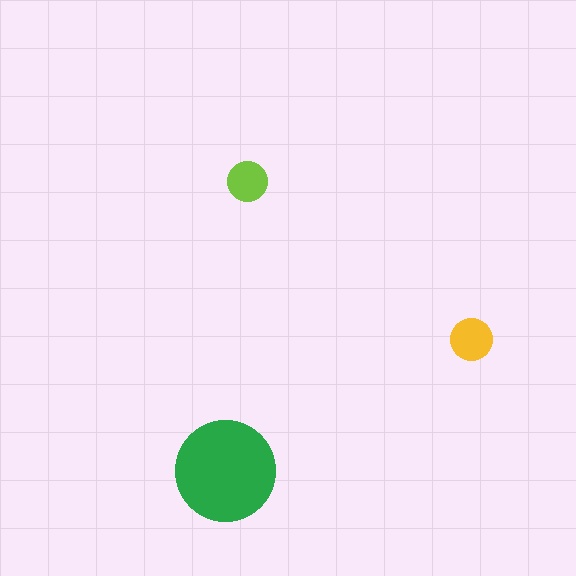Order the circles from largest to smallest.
the green one, the yellow one, the lime one.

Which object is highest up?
The lime circle is topmost.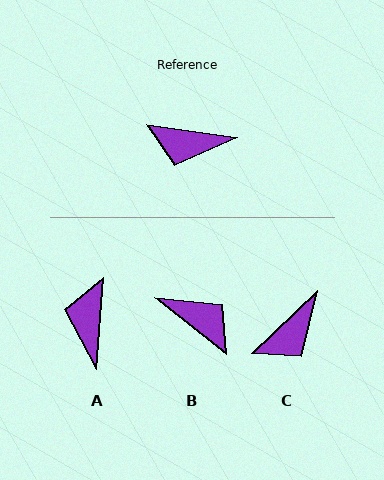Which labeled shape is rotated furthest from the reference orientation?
B, about 150 degrees away.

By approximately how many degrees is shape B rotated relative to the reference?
Approximately 150 degrees counter-clockwise.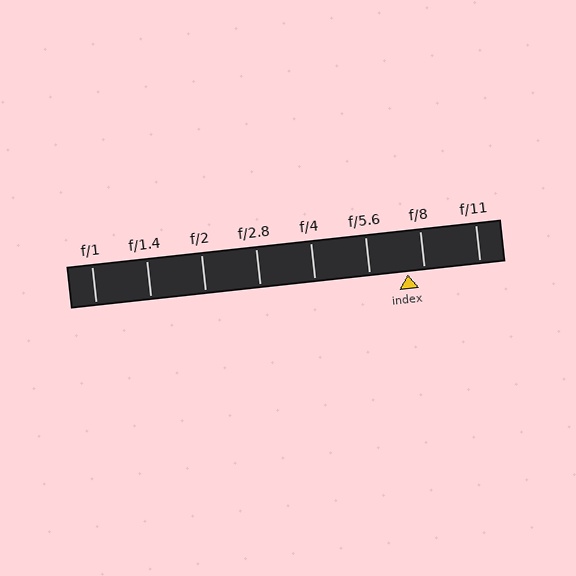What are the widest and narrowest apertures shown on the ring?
The widest aperture shown is f/1 and the narrowest is f/11.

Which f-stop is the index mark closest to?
The index mark is closest to f/8.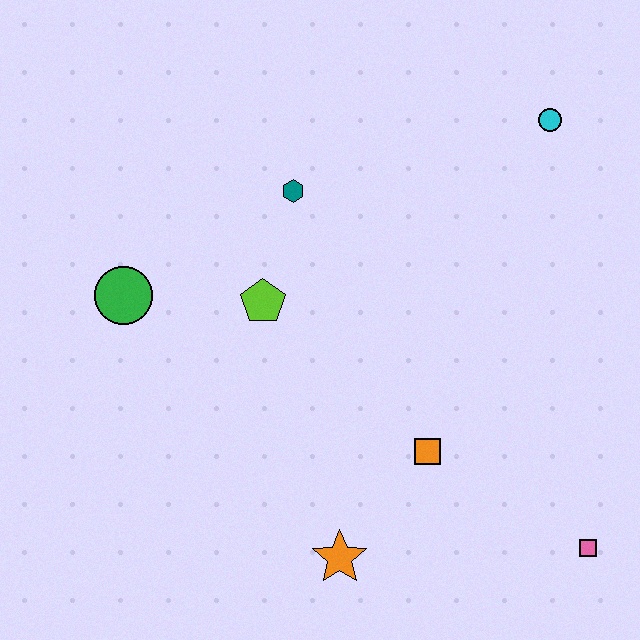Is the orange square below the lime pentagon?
Yes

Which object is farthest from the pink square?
The green circle is farthest from the pink square.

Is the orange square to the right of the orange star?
Yes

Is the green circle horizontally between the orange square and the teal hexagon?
No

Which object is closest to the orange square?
The orange star is closest to the orange square.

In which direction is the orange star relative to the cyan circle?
The orange star is below the cyan circle.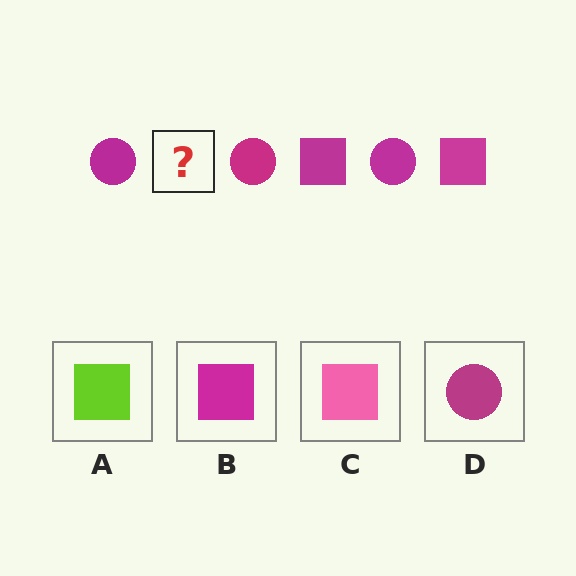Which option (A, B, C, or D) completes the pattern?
B.